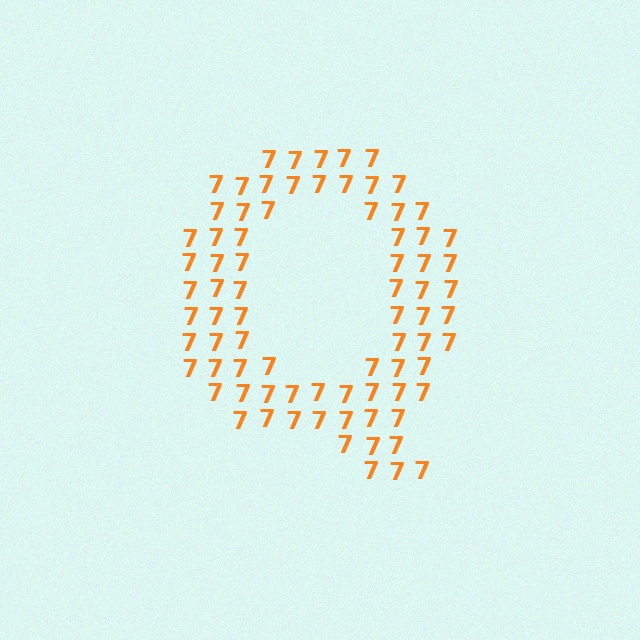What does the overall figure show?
The overall figure shows the letter Q.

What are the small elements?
The small elements are digit 7's.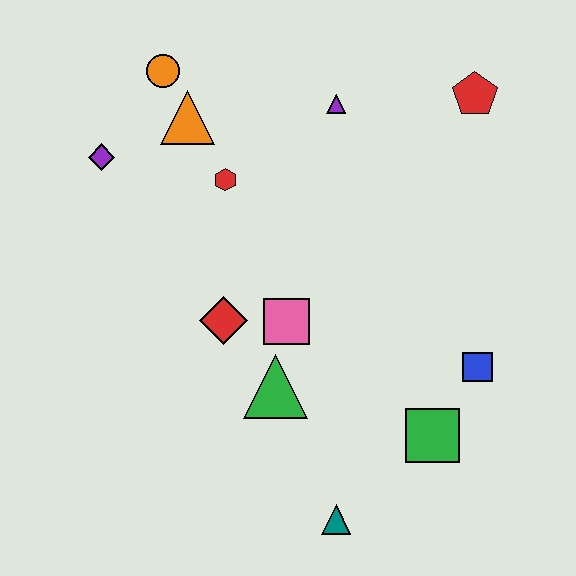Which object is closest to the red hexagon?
The orange triangle is closest to the red hexagon.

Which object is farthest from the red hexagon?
The teal triangle is farthest from the red hexagon.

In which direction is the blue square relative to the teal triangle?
The blue square is above the teal triangle.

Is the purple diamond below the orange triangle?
Yes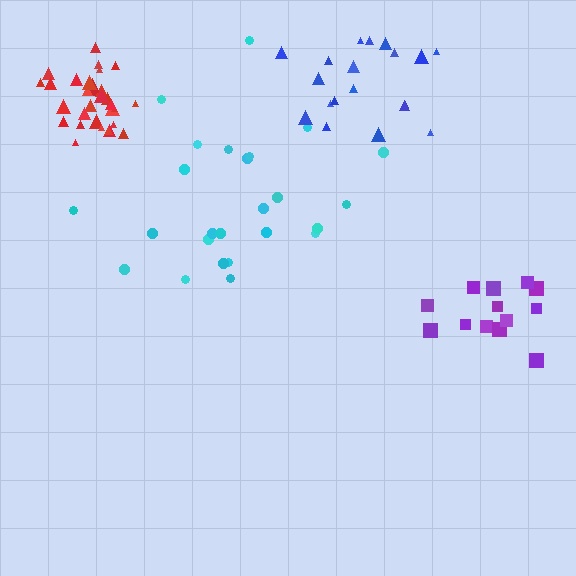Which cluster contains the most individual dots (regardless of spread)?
Red (33).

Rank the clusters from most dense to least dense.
red, purple, blue, cyan.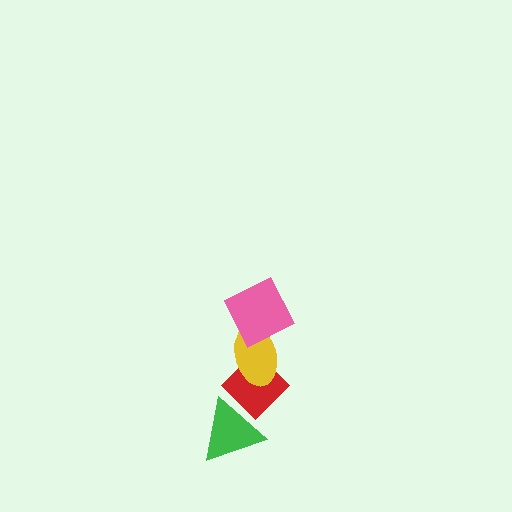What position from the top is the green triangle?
The green triangle is 4th from the top.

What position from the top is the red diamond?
The red diamond is 3rd from the top.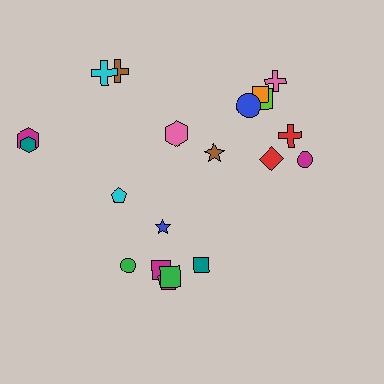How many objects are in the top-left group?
There are 6 objects.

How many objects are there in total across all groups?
There are 20 objects.